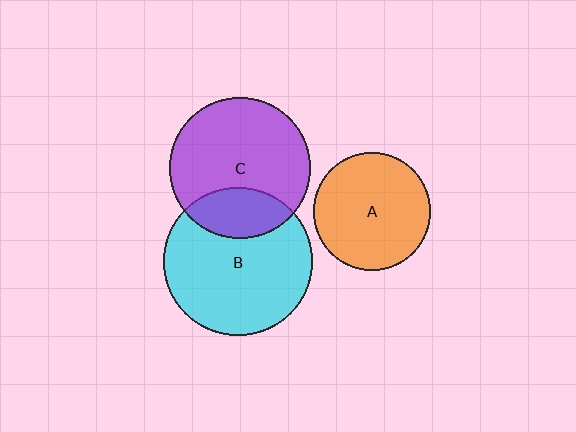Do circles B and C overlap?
Yes.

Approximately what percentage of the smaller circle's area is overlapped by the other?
Approximately 25%.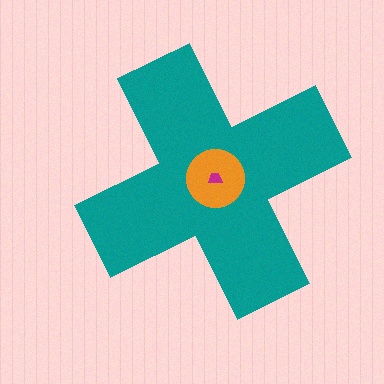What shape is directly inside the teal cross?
The orange circle.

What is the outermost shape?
The teal cross.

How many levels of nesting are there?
3.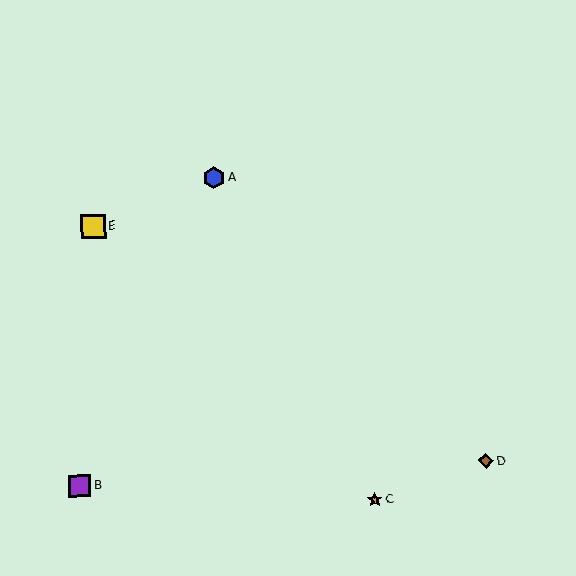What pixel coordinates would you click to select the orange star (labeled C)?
Click at (375, 500) to select the orange star C.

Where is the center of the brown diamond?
The center of the brown diamond is at (486, 461).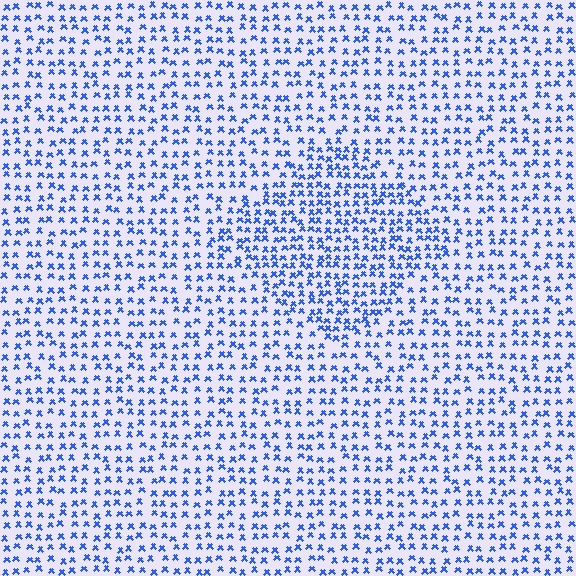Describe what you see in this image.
The image contains small blue elements arranged at two different densities. A diamond-shaped region is visible where the elements are more densely packed than the surrounding area.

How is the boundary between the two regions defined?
The boundary is defined by a change in element density (approximately 1.6x ratio). All elements are the same color, size, and shape.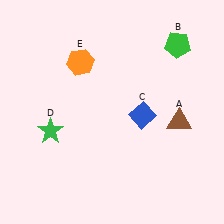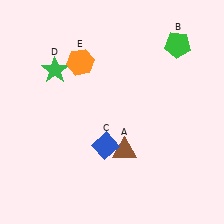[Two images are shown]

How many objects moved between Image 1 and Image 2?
3 objects moved between the two images.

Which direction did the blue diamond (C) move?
The blue diamond (C) moved left.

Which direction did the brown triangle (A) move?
The brown triangle (A) moved left.